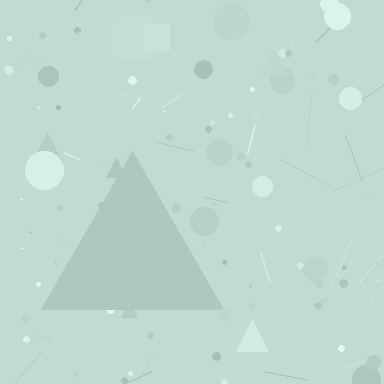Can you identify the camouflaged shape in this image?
The camouflaged shape is a triangle.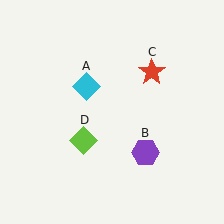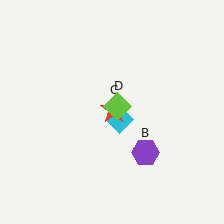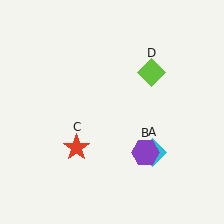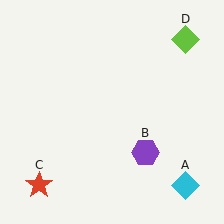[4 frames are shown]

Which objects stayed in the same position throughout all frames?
Purple hexagon (object B) remained stationary.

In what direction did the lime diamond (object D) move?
The lime diamond (object D) moved up and to the right.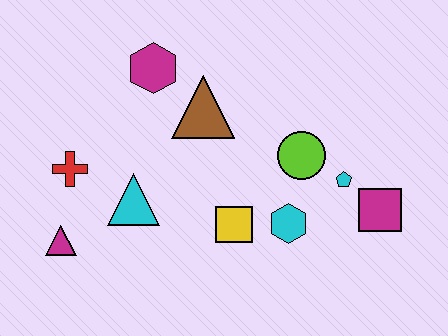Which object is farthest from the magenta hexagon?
The magenta square is farthest from the magenta hexagon.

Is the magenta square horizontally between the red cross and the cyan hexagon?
No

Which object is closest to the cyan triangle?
The red cross is closest to the cyan triangle.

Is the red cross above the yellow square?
Yes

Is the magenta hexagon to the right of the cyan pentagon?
No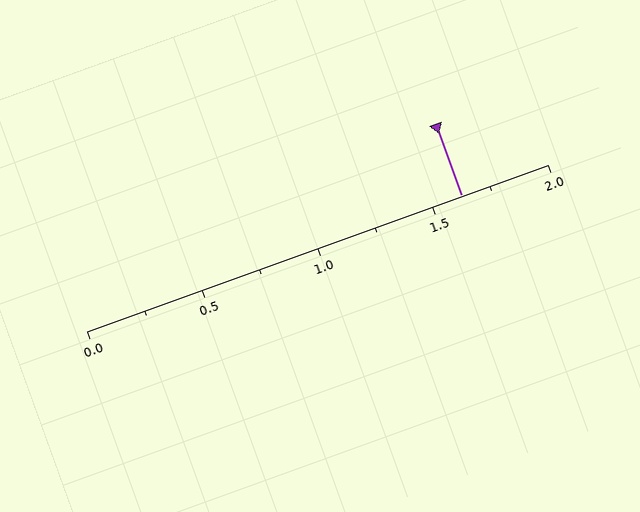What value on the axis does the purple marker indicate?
The marker indicates approximately 1.62.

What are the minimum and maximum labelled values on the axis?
The axis runs from 0.0 to 2.0.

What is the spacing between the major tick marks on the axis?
The major ticks are spaced 0.5 apart.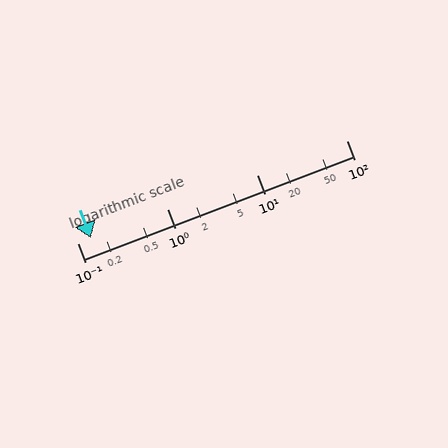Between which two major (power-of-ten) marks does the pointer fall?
The pointer is between 0.1 and 1.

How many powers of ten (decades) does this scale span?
The scale spans 3 decades, from 0.1 to 100.